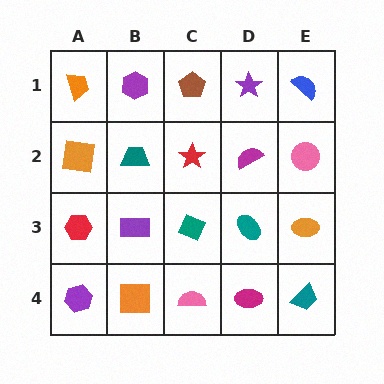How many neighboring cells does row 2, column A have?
3.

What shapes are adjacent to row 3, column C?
A red star (row 2, column C), a pink semicircle (row 4, column C), a purple rectangle (row 3, column B), a teal ellipse (row 3, column D).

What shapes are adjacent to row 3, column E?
A pink circle (row 2, column E), a teal trapezoid (row 4, column E), a teal ellipse (row 3, column D).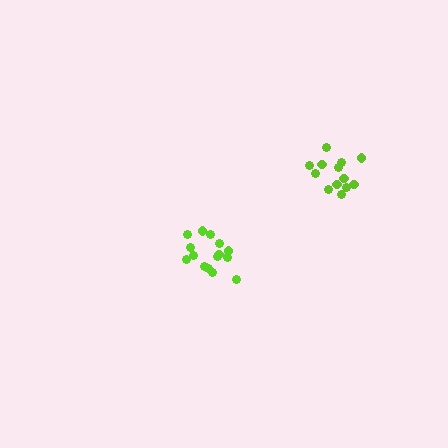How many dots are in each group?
Group 1: 15 dots, Group 2: 13 dots (28 total).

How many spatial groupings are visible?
There are 2 spatial groupings.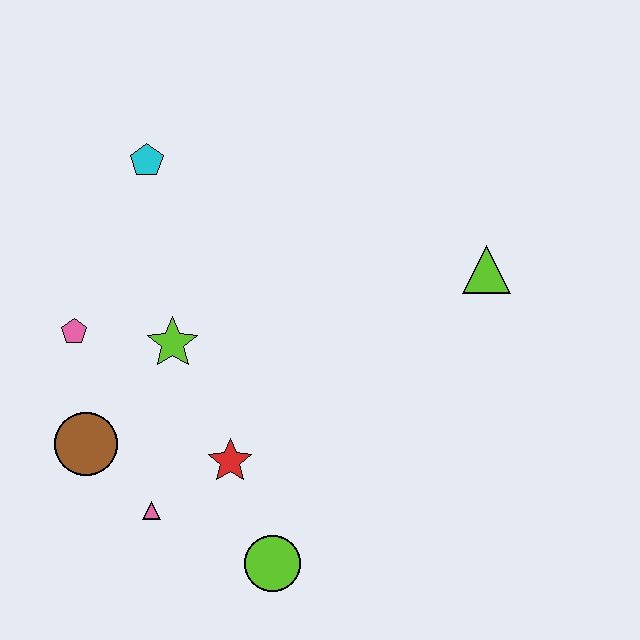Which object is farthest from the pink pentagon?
The lime triangle is farthest from the pink pentagon.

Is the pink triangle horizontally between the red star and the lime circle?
No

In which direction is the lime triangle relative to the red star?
The lime triangle is to the right of the red star.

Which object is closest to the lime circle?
The red star is closest to the lime circle.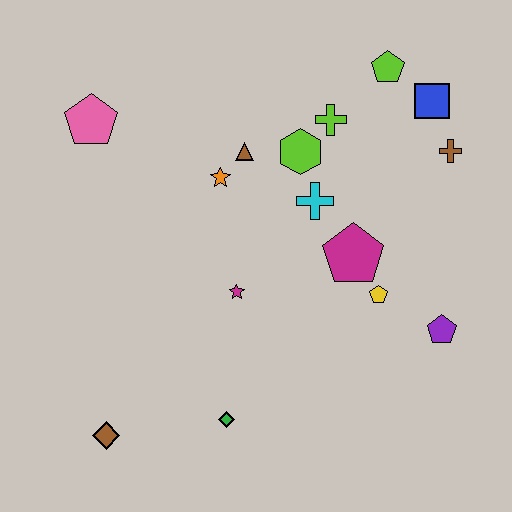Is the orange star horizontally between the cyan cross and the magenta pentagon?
No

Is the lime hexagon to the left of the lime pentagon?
Yes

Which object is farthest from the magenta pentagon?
The brown diamond is farthest from the magenta pentagon.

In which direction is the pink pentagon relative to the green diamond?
The pink pentagon is above the green diamond.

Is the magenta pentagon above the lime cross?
No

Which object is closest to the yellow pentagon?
The magenta pentagon is closest to the yellow pentagon.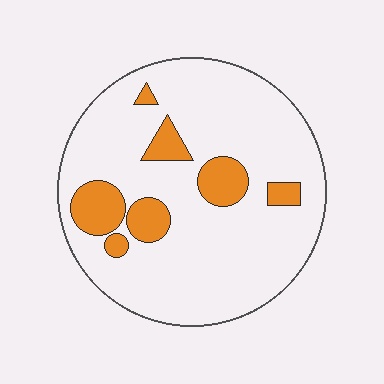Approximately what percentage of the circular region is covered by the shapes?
Approximately 15%.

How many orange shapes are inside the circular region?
7.